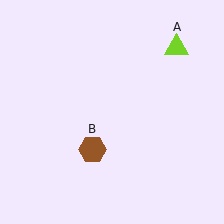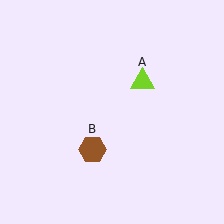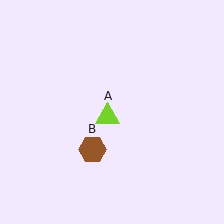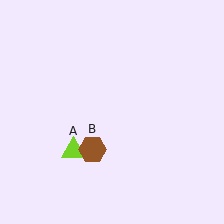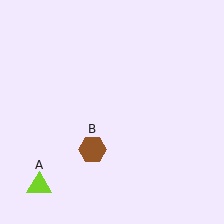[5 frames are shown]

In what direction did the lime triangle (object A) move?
The lime triangle (object A) moved down and to the left.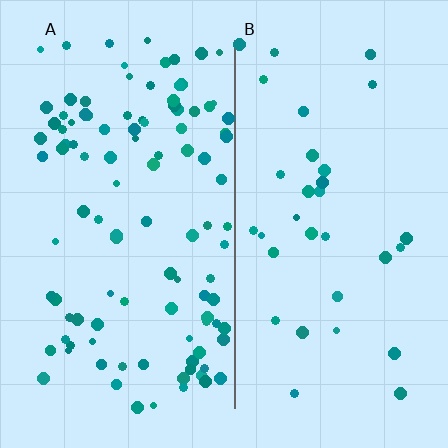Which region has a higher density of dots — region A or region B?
A (the left).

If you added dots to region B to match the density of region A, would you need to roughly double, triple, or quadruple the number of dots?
Approximately triple.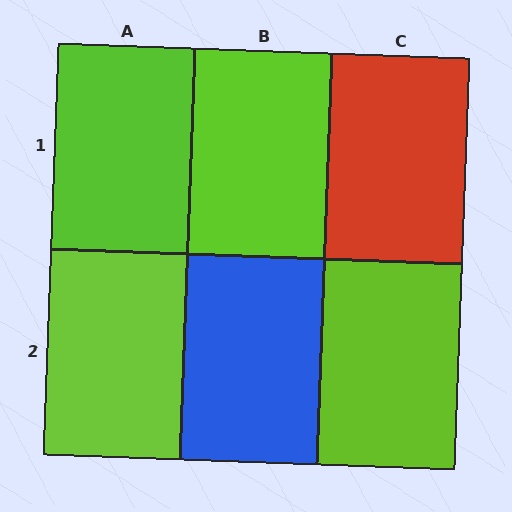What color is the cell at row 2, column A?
Lime.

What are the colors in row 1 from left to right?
Lime, lime, red.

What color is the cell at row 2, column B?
Blue.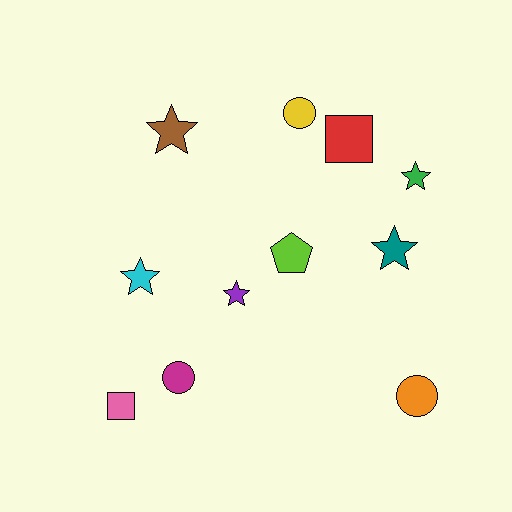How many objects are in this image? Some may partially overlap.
There are 11 objects.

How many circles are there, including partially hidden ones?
There are 3 circles.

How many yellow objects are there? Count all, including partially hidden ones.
There is 1 yellow object.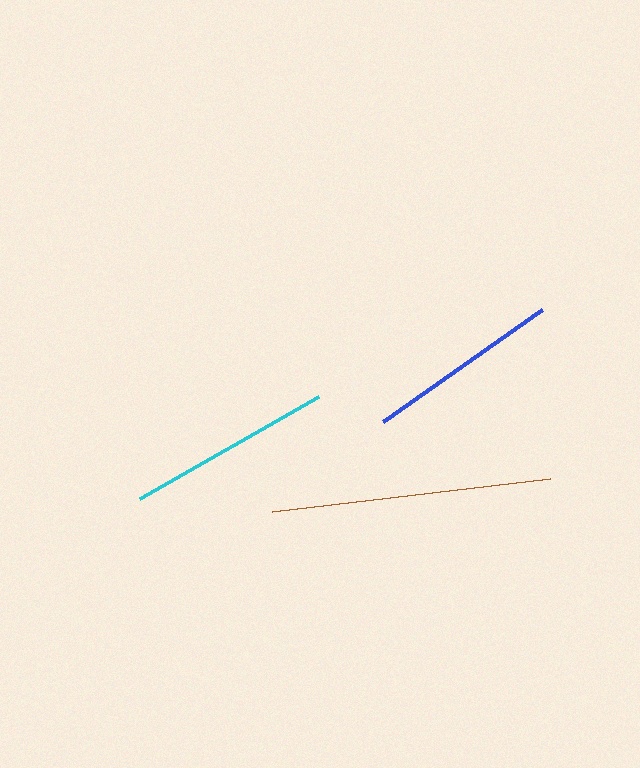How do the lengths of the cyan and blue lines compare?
The cyan and blue lines are approximately the same length.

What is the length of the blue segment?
The blue segment is approximately 195 pixels long.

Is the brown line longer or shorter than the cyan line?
The brown line is longer than the cyan line.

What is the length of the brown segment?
The brown segment is approximately 280 pixels long.